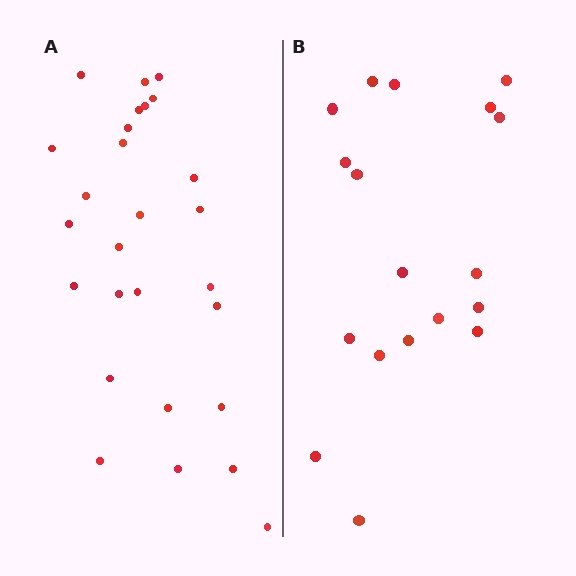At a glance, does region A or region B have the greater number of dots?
Region A (the left region) has more dots.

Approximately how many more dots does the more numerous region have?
Region A has roughly 8 or so more dots than region B.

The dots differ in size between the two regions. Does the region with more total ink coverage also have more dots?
No. Region B has more total ink coverage because its dots are larger, but region A actually contains more individual dots. Total area can be misleading — the number of items is what matters here.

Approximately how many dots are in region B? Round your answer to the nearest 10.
About 20 dots. (The exact count is 18, which rounds to 20.)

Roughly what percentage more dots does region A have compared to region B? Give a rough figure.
About 50% more.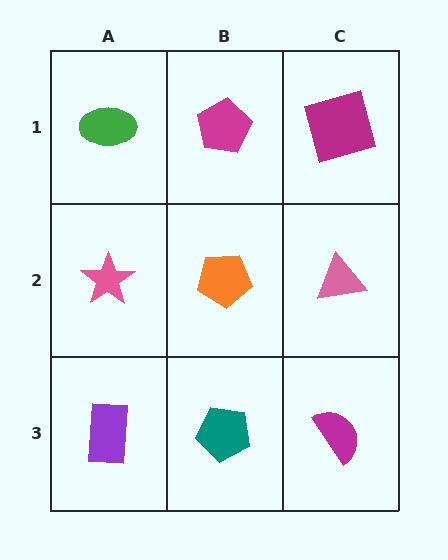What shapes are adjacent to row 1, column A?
A pink star (row 2, column A), a magenta pentagon (row 1, column B).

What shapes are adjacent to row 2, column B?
A magenta pentagon (row 1, column B), a teal pentagon (row 3, column B), a pink star (row 2, column A), a pink triangle (row 2, column C).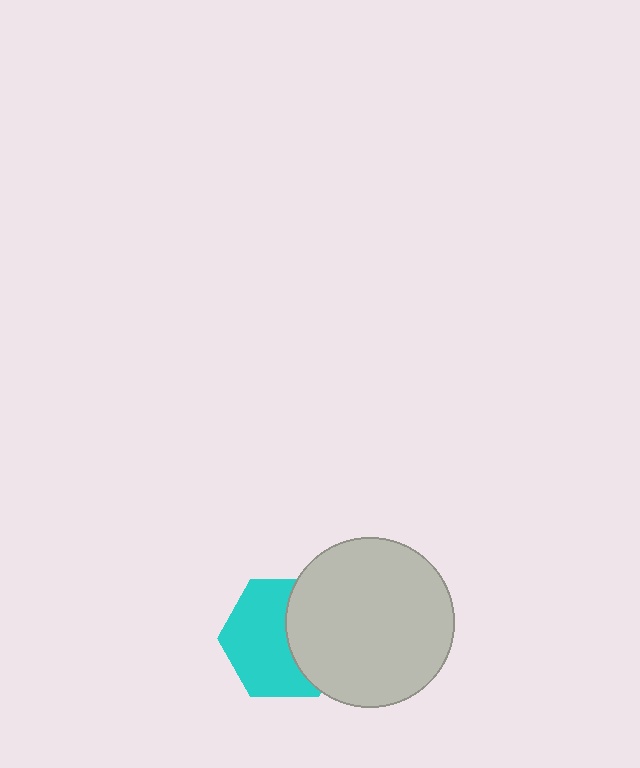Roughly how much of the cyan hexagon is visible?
About half of it is visible (roughly 59%).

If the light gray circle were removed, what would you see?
You would see the complete cyan hexagon.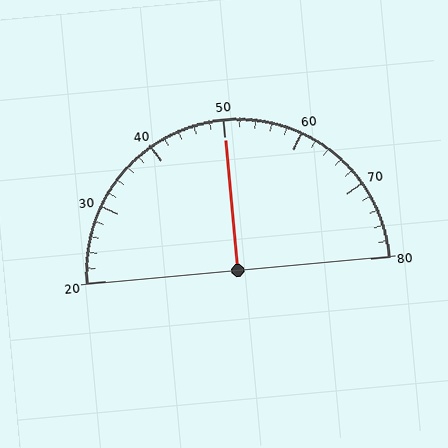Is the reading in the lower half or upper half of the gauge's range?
The reading is in the upper half of the range (20 to 80).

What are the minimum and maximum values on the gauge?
The gauge ranges from 20 to 80.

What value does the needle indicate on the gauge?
The needle indicates approximately 50.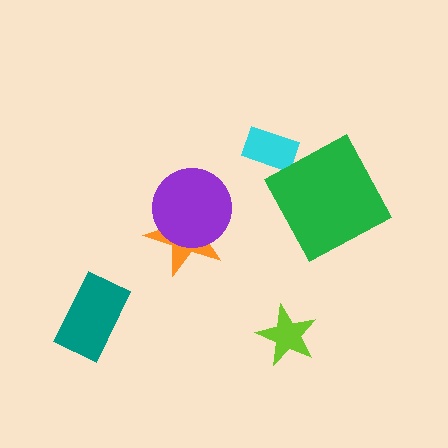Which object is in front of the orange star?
The purple circle is in front of the orange star.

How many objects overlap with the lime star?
0 objects overlap with the lime star.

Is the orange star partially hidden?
Yes, it is partially covered by another shape.